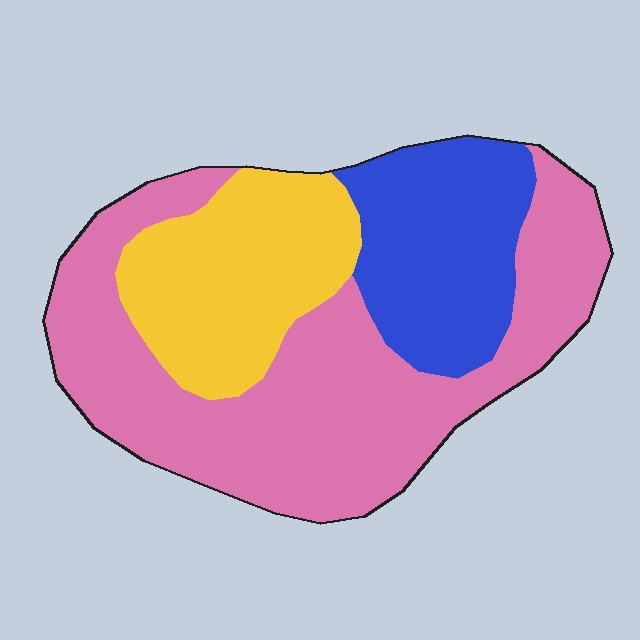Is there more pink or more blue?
Pink.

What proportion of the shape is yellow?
Yellow takes up less than a quarter of the shape.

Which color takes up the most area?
Pink, at roughly 55%.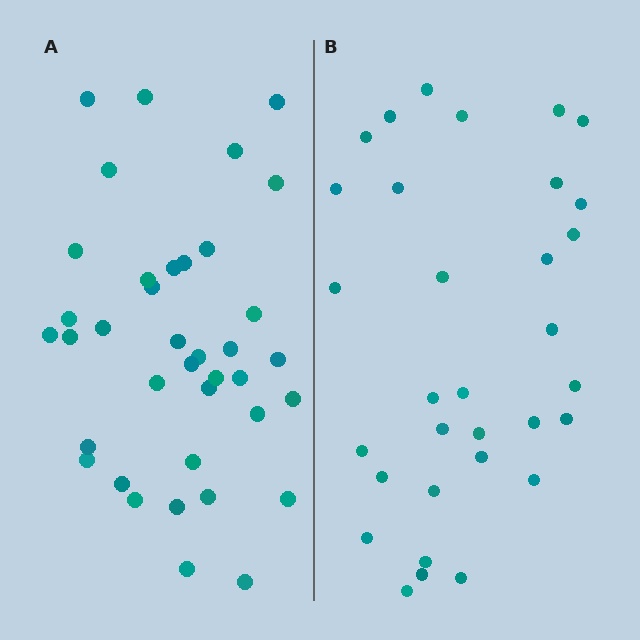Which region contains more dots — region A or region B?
Region A (the left region) has more dots.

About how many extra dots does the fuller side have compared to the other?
Region A has about 6 more dots than region B.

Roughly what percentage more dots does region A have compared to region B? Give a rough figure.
About 20% more.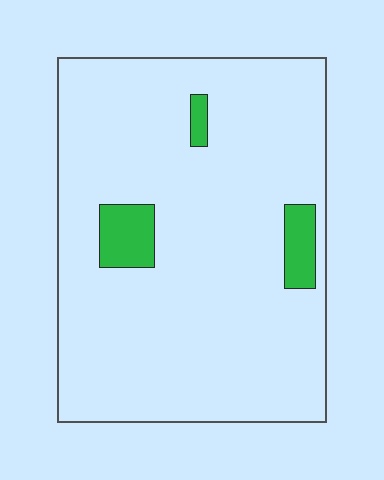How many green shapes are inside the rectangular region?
3.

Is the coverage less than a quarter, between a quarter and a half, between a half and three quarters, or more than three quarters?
Less than a quarter.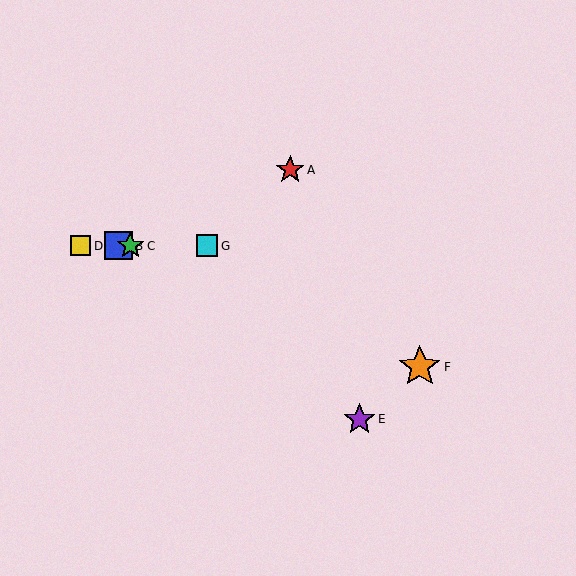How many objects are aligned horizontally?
4 objects (B, C, D, G) are aligned horizontally.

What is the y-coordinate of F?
Object F is at y≈367.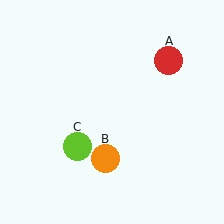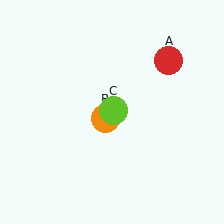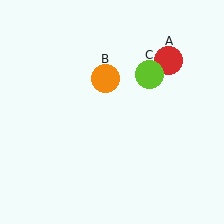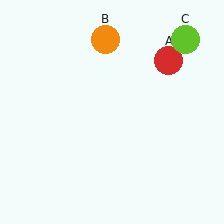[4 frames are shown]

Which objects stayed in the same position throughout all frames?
Red circle (object A) remained stationary.